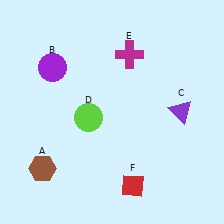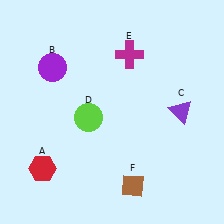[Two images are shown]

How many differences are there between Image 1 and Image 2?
There are 2 differences between the two images.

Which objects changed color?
A changed from brown to red. F changed from red to brown.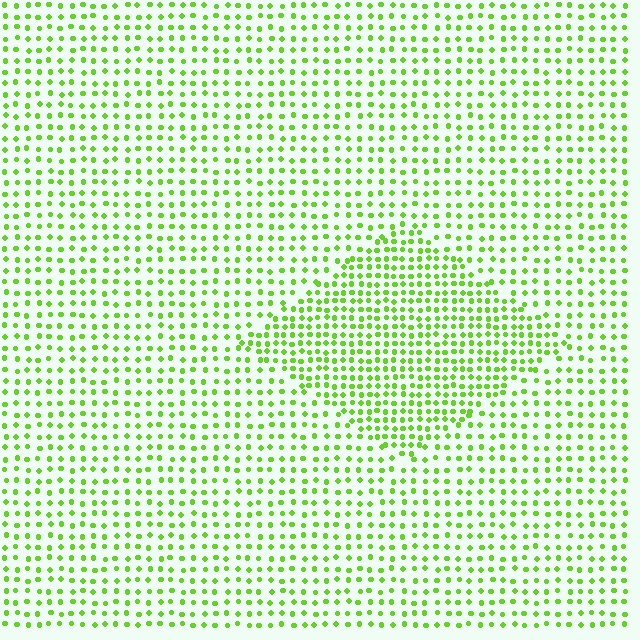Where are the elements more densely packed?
The elements are more densely packed inside the diamond boundary.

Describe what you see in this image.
The image contains small lime elements arranged at two different densities. A diamond-shaped region is visible where the elements are more densely packed than the surrounding area.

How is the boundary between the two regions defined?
The boundary is defined by a change in element density (approximately 1.7x ratio). All elements are the same color, size, and shape.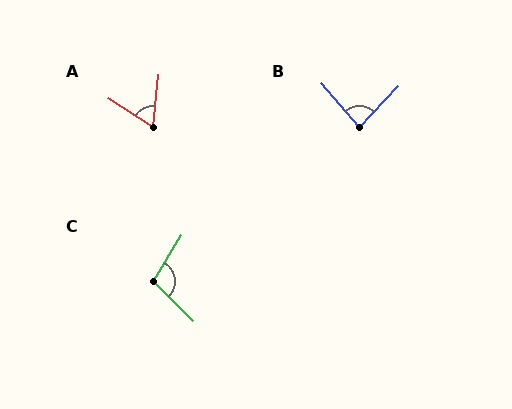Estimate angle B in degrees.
Approximately 83 degrees.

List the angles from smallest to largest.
A (63°), B (83°), C (104°).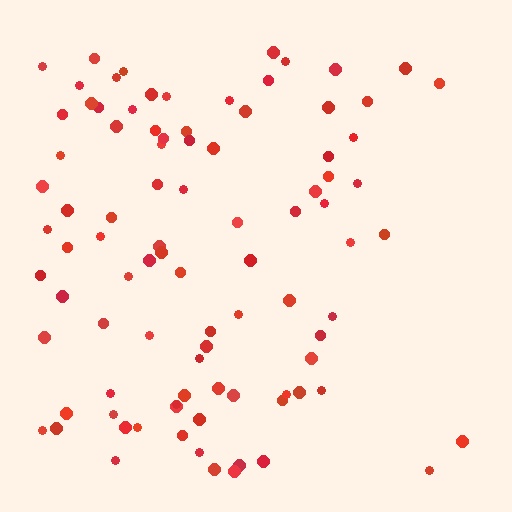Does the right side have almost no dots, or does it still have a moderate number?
Still a moderate number, just noticeably fewer than the left.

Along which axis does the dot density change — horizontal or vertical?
Horizontal.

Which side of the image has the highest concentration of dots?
The left.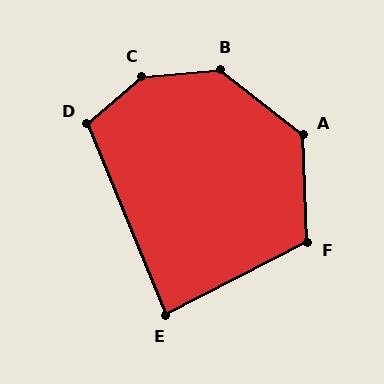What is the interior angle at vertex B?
Approximately 137 degrees (obtuse).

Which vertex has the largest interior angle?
C, at approximately 145 degrees.